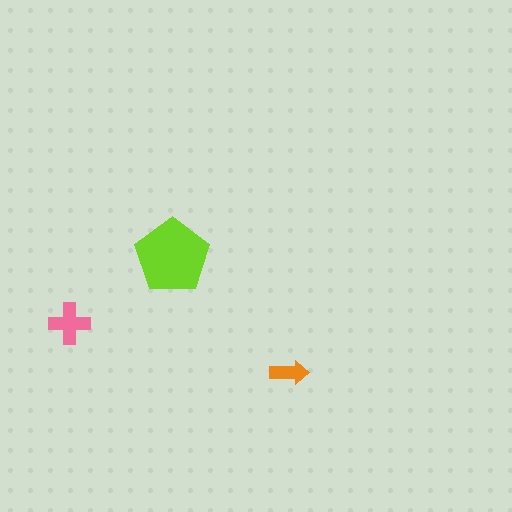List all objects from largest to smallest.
The lime pentagon, the pink cross, the orange arrow.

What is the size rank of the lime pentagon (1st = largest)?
1st.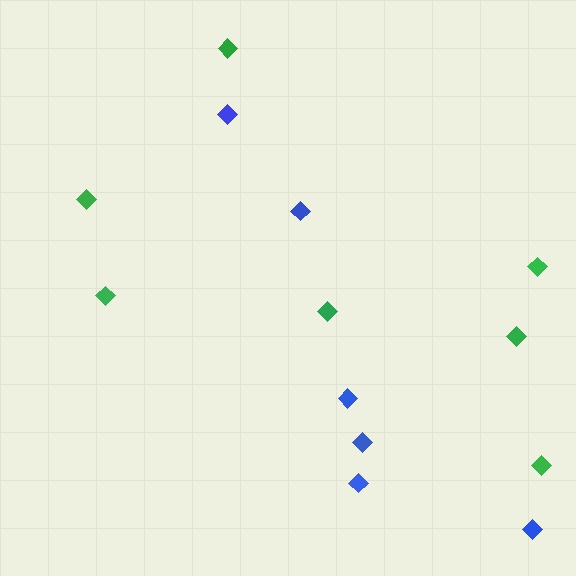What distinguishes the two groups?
There are 2 groups: one group of blue diamonds (6) and one group of green diamonds (7).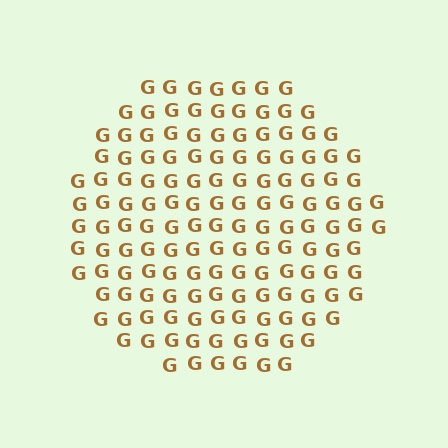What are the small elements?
The small elements are letter G's.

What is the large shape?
The large shape is a circle.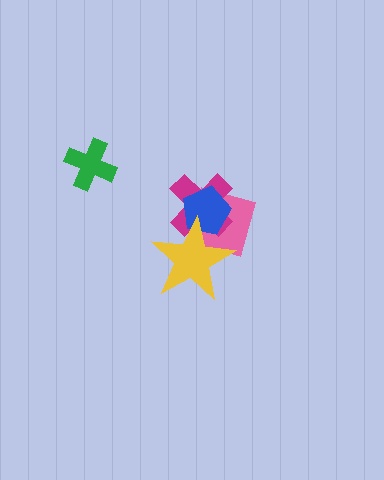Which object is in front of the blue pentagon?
The yellow star is in front of the blue pentagon.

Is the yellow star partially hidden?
No, no other shape covers it.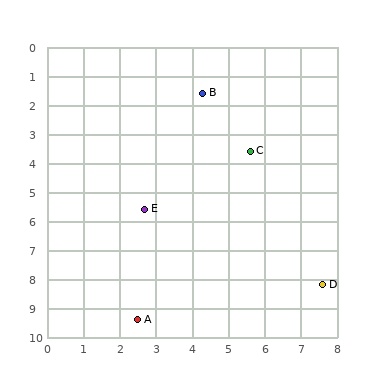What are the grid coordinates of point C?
Point C is at approximately (5.6, 3.6).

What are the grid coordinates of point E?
Point E is at approximately (2.7, 5.6).